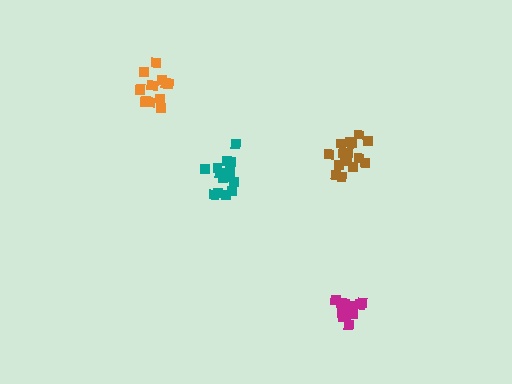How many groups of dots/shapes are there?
There are 4 groups.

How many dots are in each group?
Group 1: 16 dots, Group 2: 15 dots, Group 3: 16 dots, Group 4: 13 dots (60 total).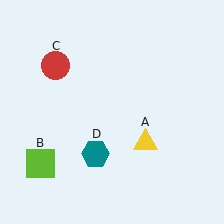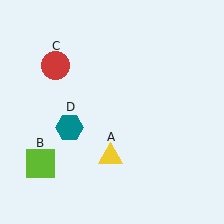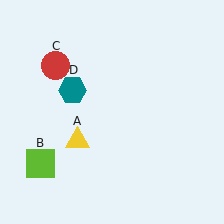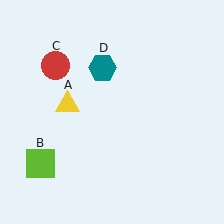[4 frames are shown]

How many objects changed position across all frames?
2 objects changed position: yellow triangle (object A), teal hexagon (object D).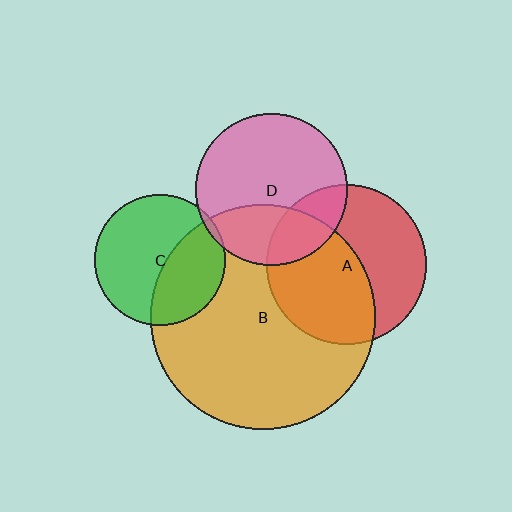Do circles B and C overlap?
Yes.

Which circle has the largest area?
Circle B (orange).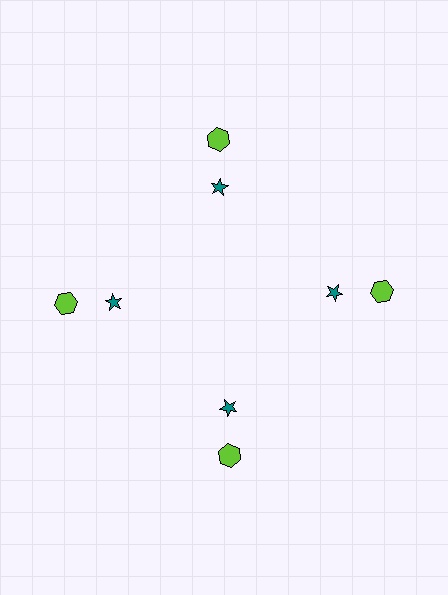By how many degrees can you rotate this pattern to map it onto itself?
The pattern maps onto itself every 90 degrees of rotation.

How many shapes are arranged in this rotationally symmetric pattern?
There are 8 shapes, arranged in 4 groups of 2.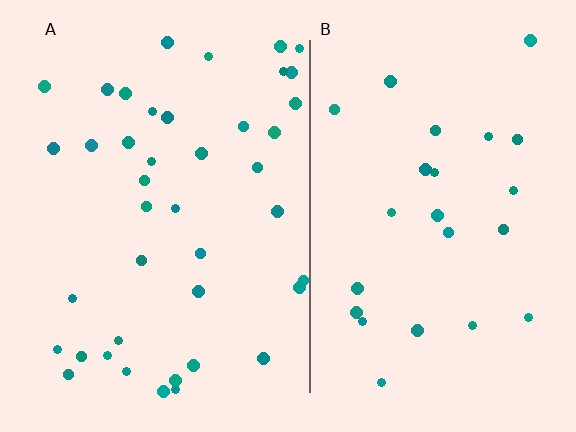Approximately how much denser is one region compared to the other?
Approximately 1.7× — region A over region B.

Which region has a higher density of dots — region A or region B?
A (the left).